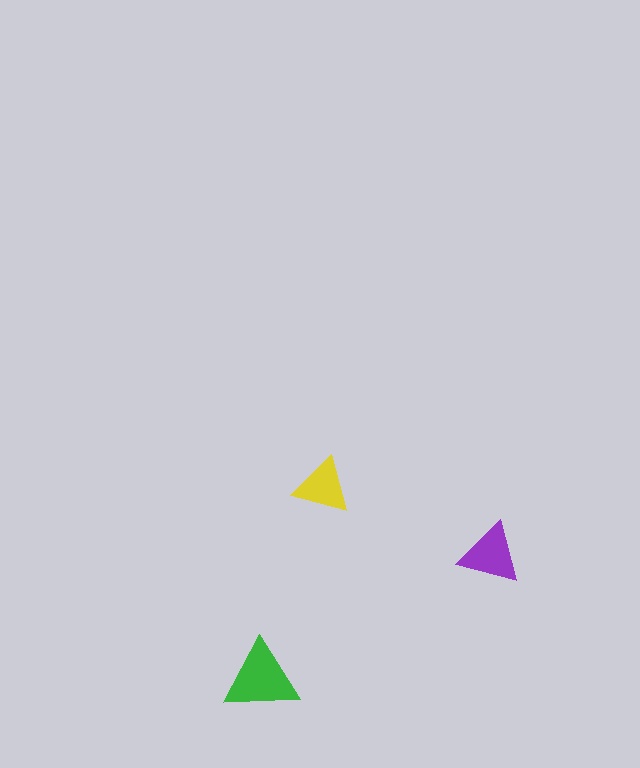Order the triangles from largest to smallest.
the green one, the purple one, the yellow one.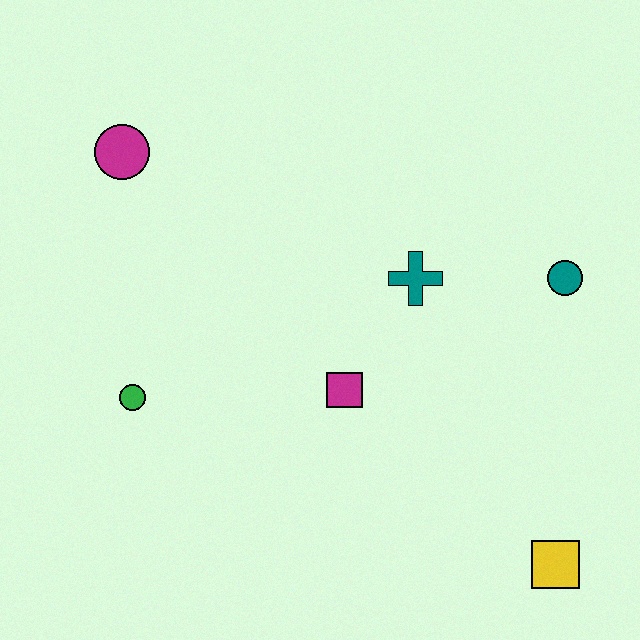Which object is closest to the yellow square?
The magenta square is closest to the yellow square.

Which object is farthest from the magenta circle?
The yellow square is farthest from the magenta circle.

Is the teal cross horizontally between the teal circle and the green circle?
Yes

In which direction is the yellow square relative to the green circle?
The yellow square is to the right of the green circle.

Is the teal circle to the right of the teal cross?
Yes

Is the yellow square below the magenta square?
Yes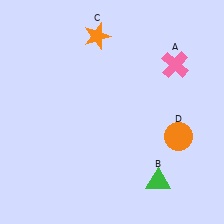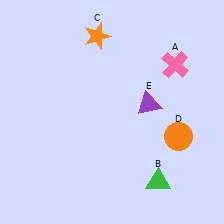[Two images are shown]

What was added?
A purple triangle (E) was added in Image 2.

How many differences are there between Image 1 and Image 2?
There is 1 difference between the two images.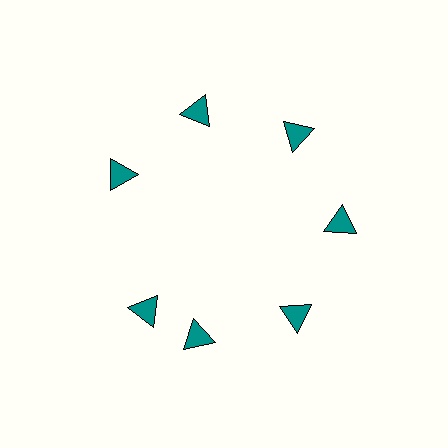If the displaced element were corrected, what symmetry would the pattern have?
It would have 7-fold rotational symmetry — the pattern would map onto itself every 51 degrees.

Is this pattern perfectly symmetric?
No. The 7 teal triangles are arranged in a ring, but one element near the 8 o'clock position is rotated out of alignment along the ring, breaking the 7-fold rotational symmetry.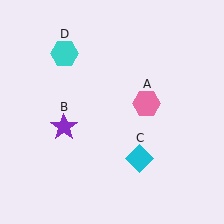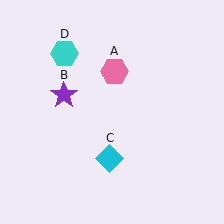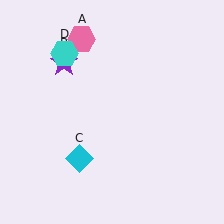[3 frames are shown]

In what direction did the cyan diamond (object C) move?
The cyan diamond (object C) moved left.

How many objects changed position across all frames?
3 objects changed position: pink hexagon (object A), purple star (object B), cyan diamond (object C).